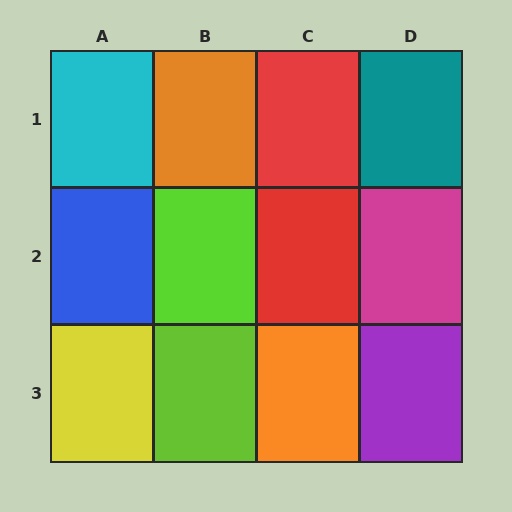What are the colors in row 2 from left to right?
Blue, lime, red, magenta.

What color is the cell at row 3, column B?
Lime.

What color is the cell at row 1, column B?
Orange.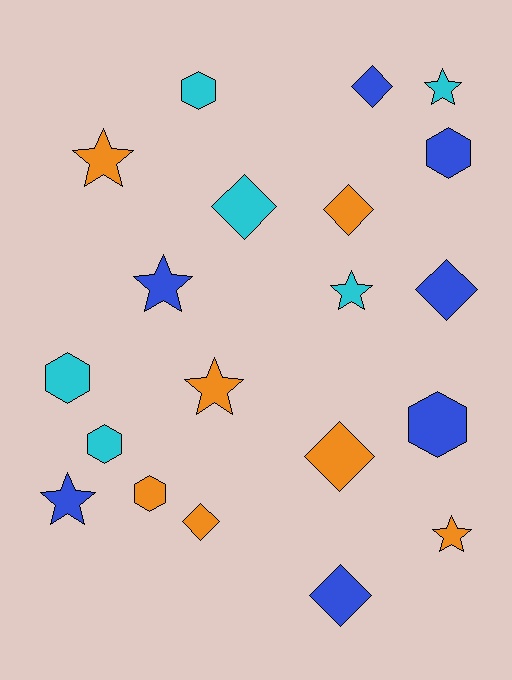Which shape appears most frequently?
Star, with 7 objects.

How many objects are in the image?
There are 20 objects.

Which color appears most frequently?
Orange, with 7 objects.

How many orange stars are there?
There are 3 orange stars.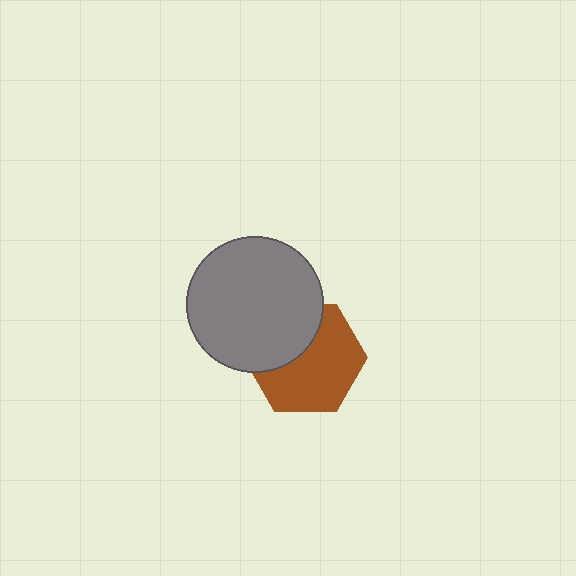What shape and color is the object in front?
The object in front is a gray circle.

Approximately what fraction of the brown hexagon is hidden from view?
Roughly 36% of the brown hexagon is hidden behind the gray circle.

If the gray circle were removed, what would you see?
You would see the complete brown hexagon.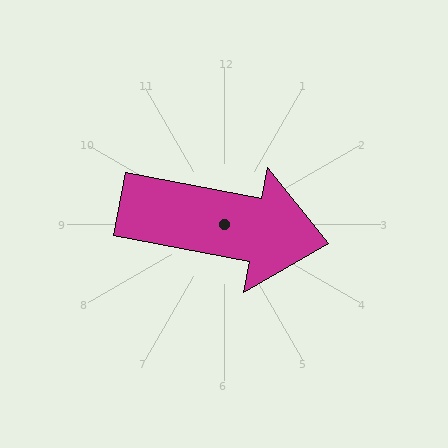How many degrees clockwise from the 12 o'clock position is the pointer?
Approximately 101 degrees.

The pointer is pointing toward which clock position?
Roughly 3 o'clock.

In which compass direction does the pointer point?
East.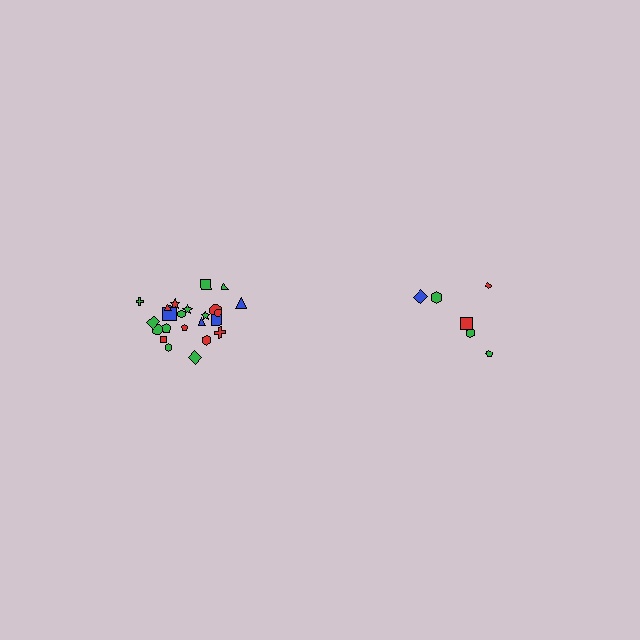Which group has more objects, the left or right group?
The left group.